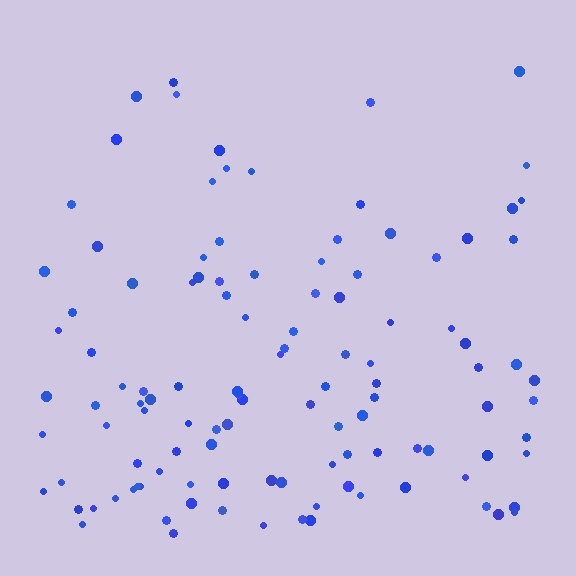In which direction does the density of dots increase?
From top to bottom, with the bottom side densest.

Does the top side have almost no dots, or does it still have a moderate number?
Still a moderate number, just noticeably fewer than the bottom.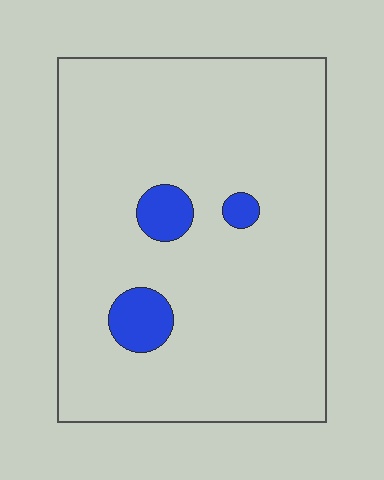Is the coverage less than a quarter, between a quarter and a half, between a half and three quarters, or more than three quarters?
Less than a quarter.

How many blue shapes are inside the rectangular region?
3.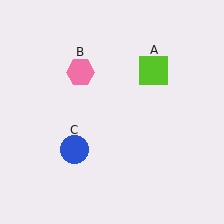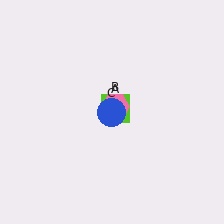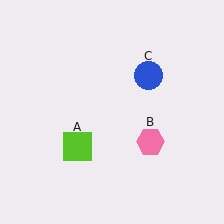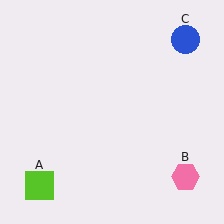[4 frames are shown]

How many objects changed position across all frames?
3 objects changed position: lime square (object A), pink hexagon (object B), blue circle (object C).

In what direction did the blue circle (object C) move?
The blue circle (object C) moved up and to the right.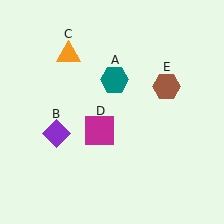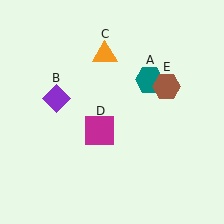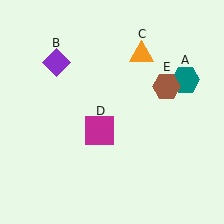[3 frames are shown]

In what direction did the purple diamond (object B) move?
The purple diamond (object B) moved up.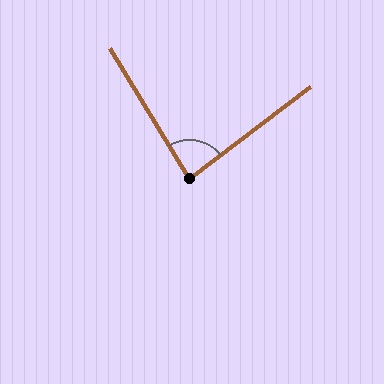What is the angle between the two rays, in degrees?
Approximately 84 degrees.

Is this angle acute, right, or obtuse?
It is acute.